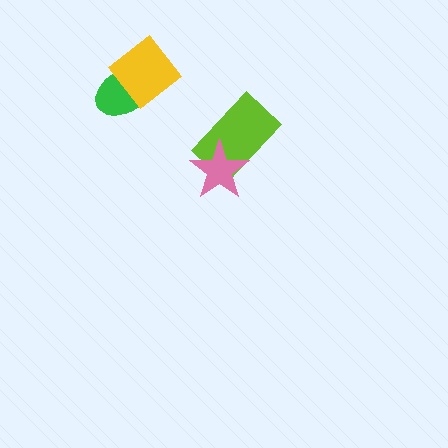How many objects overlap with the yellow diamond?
1 object overlaps with the yellow diamond.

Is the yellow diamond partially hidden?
No, no other shape covers it.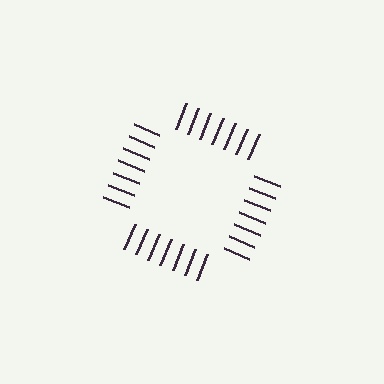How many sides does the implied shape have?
4 sides — the line-ends trace a square.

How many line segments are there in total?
28 — 7 along each of the 4 edges.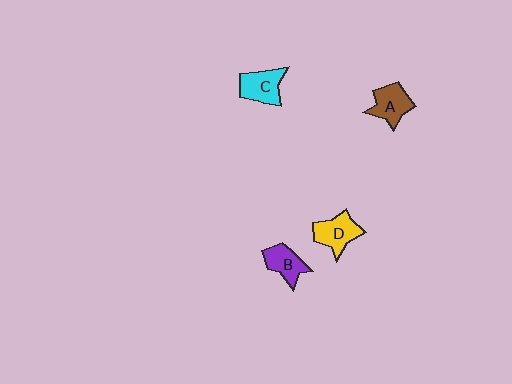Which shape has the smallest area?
Shape B (purple).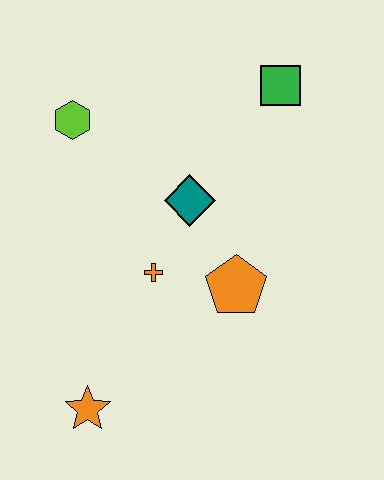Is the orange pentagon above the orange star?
Yes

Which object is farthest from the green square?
The orange star is farthest from the green square.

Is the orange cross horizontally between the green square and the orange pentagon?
No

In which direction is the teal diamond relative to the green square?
The teal diamond is below the green square.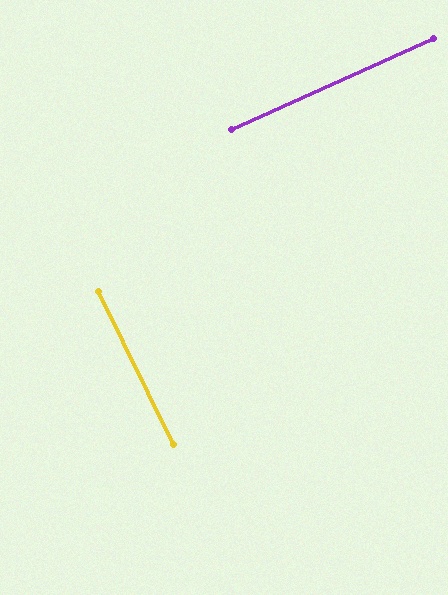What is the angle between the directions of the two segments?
Approximately 88 degrees.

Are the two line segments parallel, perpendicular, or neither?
Perpendicular — they meet at approximately 88°.